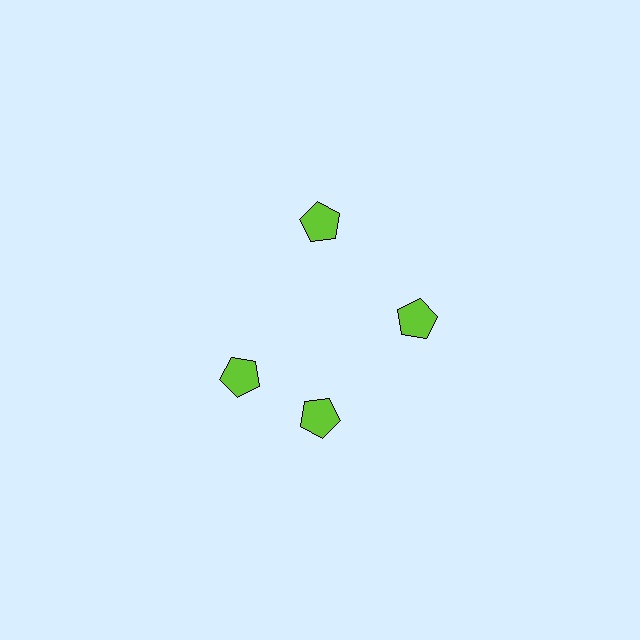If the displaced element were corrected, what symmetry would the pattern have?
It would have 4-fold rotational symmetry — the pattern would map onto itself every 90 degrees.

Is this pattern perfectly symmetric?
No. The 4 lime pentagons are arranged in a ring, but one element near the 9 o'clock position is rotated out of alignment along the ring, breaking the 4-fold rotational symmetry.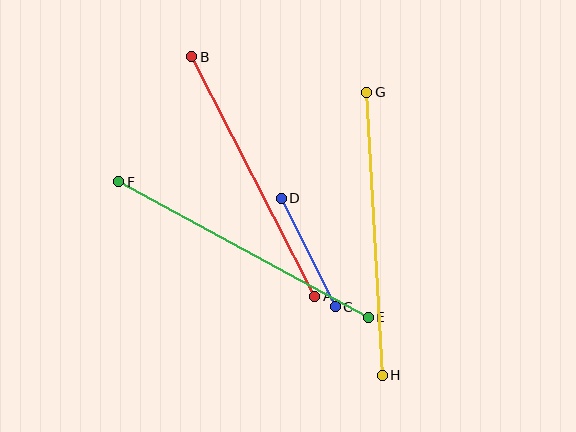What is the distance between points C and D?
The distance is approximately 121 pixels.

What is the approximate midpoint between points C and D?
The midpoint is at approximately (308, 253) pixels.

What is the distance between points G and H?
The distance is approximately 283 pixels.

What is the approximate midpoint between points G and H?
The midpoint is at approximately (374, 234) pixels.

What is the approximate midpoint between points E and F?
The midpoint is at approximately (243, 249) pixels.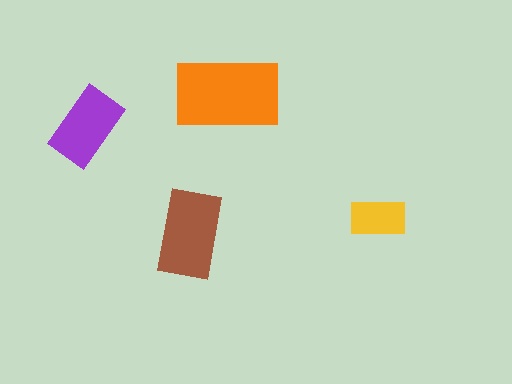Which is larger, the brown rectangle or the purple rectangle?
The brown one.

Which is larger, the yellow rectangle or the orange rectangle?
The orange one.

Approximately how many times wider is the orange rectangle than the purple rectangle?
About 1.5 times wider.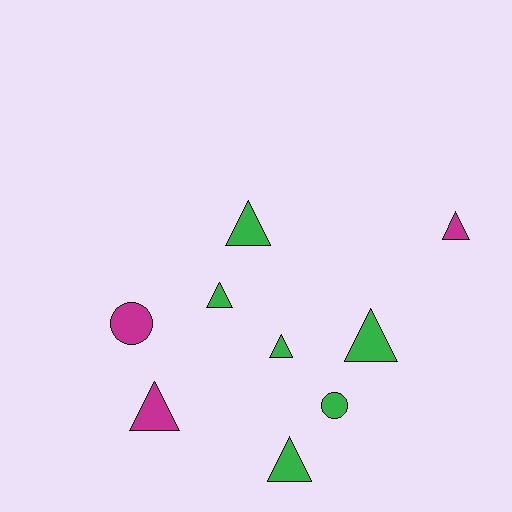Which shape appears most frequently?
Triangle, with 7 objects.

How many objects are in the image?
There are 9 objects.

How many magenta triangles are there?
There are 2 magenta triangles.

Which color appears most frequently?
Green, with 6 objects.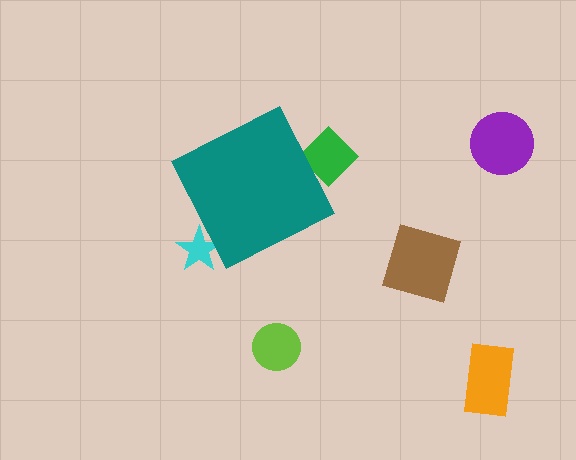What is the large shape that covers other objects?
A teal diamond.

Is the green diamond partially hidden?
Yes, the green diamond is partially hidden behind the teal diamond.